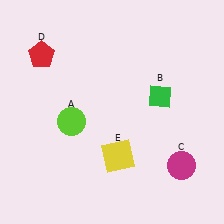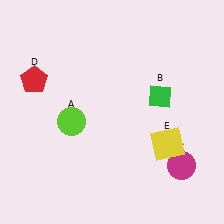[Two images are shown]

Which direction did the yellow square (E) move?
The yellow square (E) moved right.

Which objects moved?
The objects that moved are: the red pentagon (D), the yellow square (E).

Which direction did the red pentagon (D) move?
The red pentagon (D) moved down.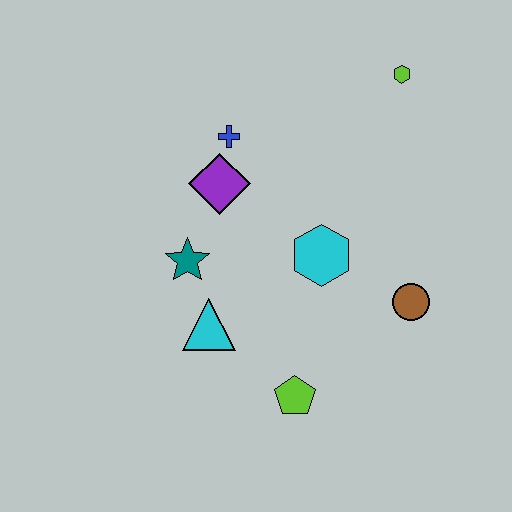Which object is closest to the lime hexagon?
The blue cross is closest to the lime hexagon.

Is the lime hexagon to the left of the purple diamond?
No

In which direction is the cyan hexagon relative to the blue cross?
The cyan hexagon is below the blue cross.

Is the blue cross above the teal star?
Yes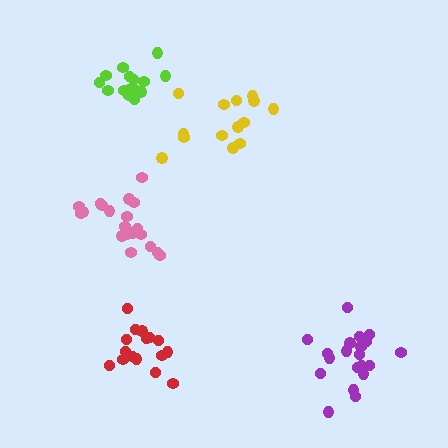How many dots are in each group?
Group 1: 20 dots, Group 2: 20 dots, Group 3: 14 dots, Group 4: 16 dots, Group 5: 15 dots (85 total).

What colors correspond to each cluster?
The clusters are colored: pink, purple, yellow, red, lime.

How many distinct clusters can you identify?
There are 5 distinct clusters.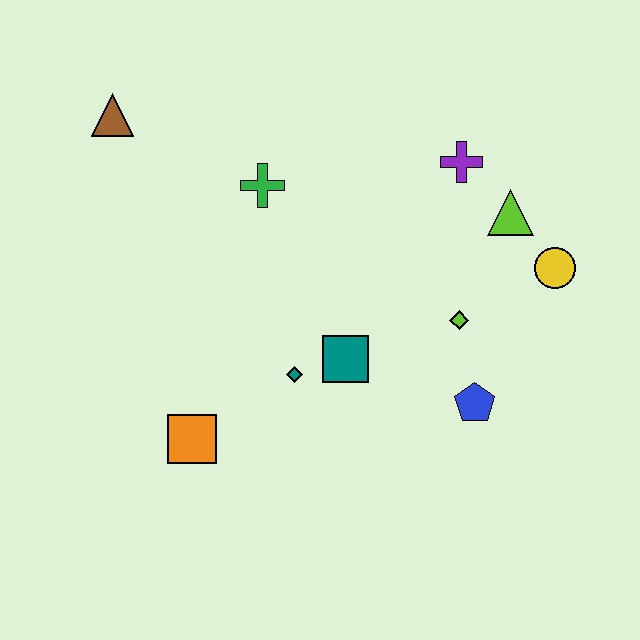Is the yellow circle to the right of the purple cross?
Yes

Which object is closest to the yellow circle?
The lime triangle is closest to the yellow circle.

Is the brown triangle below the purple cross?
No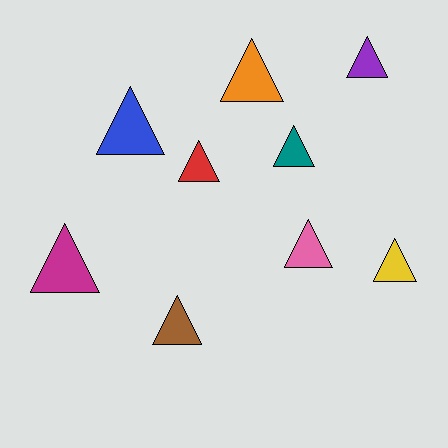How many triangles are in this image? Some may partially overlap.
There are 9 triangles.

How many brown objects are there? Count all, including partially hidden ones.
There is 1 brown object.